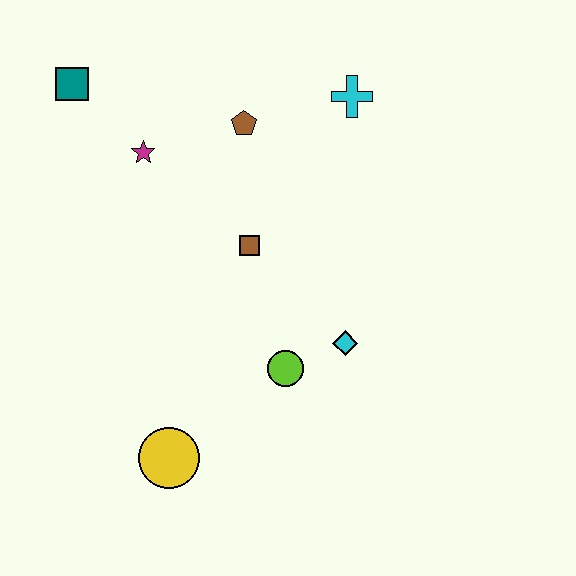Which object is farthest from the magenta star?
The yellow circle is farthest from the magenta star.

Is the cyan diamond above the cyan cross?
No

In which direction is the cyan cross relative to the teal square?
The cyan cross is to the right of the teal square.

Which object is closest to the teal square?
The magenta star is closest to the teal square.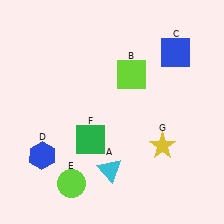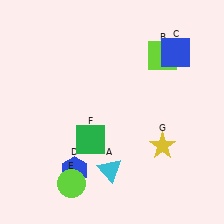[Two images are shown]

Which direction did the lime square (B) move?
The lime square (B) moved right.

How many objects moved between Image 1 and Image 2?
2 objects moved between the two images.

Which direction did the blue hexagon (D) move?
The blue hexagon (D) moved right.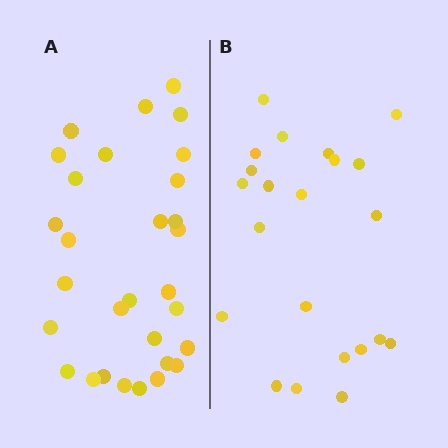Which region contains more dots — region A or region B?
Region A (the left region) has more dots.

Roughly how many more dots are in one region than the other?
Region A has roughly 8 or so more dots than region B.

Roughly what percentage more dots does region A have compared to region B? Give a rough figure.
About 35% more.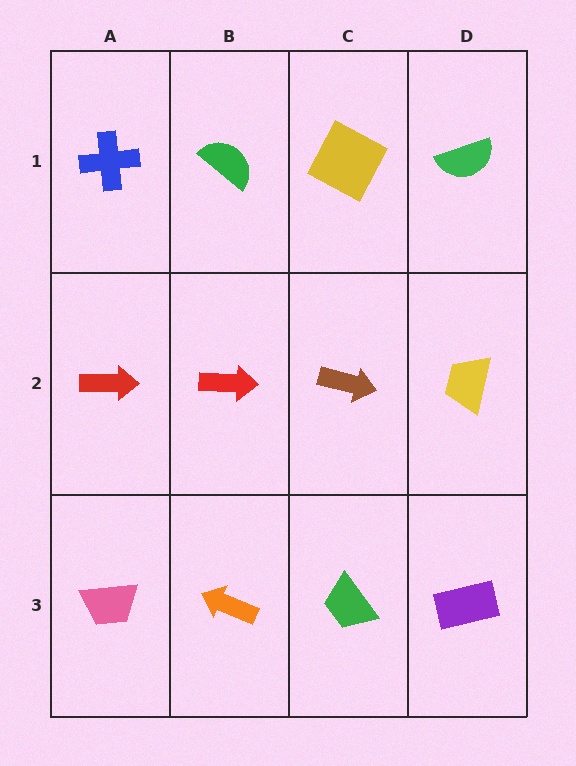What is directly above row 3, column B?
A red arrow.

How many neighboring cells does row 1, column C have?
3.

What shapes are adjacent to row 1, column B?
A red arrow (row 2, column B), a blue cross (row 1, column A), a yellow square (row 1, column C).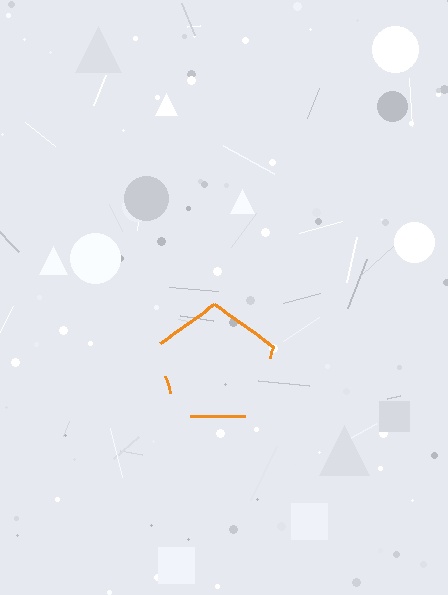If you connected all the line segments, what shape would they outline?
They would outline a pentagon.